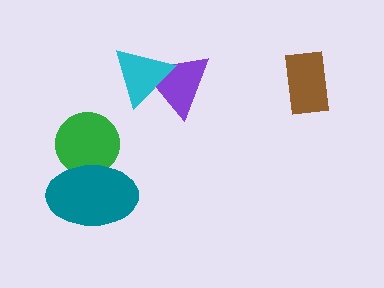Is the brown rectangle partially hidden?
No, no other shape covers it.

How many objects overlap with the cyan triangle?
1 object overlaps with the cyan triangle.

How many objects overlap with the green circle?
1 object overlaps with the green circle.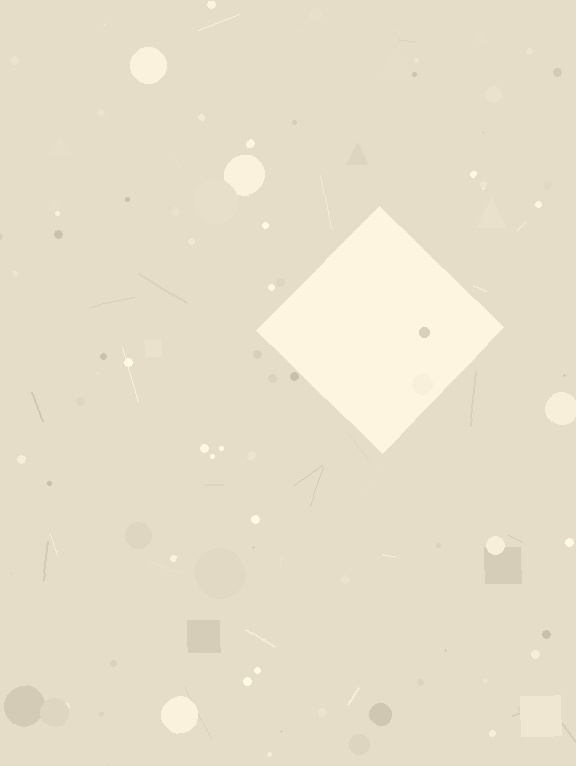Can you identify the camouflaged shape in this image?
The camouflaged shape is a diamond.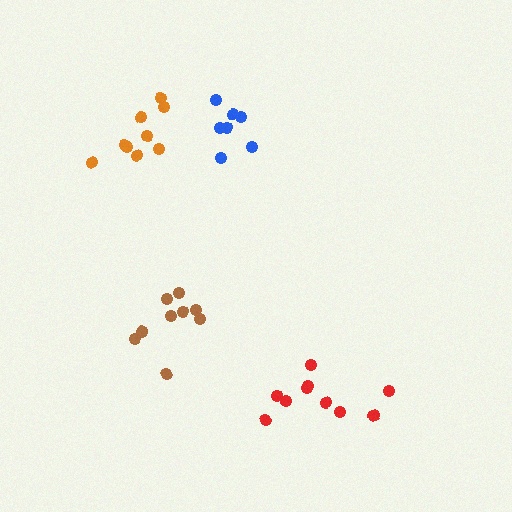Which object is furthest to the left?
The orange cluster is leftmost.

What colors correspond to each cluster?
The clusters are colored: orange, red, brown, blue.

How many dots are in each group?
Group 1: 9 dots, Group 2: 10 dots, Group 3: 9 dots, Group 4: 7 dots (35 total).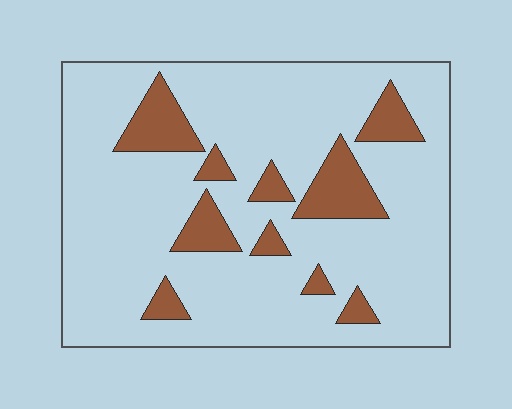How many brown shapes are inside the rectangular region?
10.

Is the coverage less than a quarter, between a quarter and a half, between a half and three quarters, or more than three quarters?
Less than a quarter.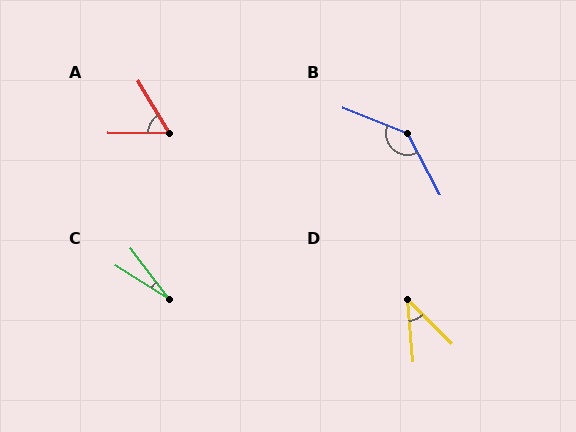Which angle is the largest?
B, at approximately 140 degrees.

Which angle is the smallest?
C, at approximately 21 degrees.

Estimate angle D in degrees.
Approximately 40 degrees.